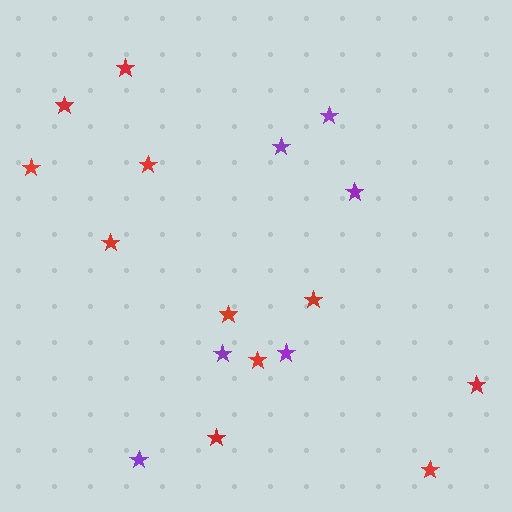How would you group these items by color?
There are 2 groups: one group of purple stars (6) and one group of red stars (11).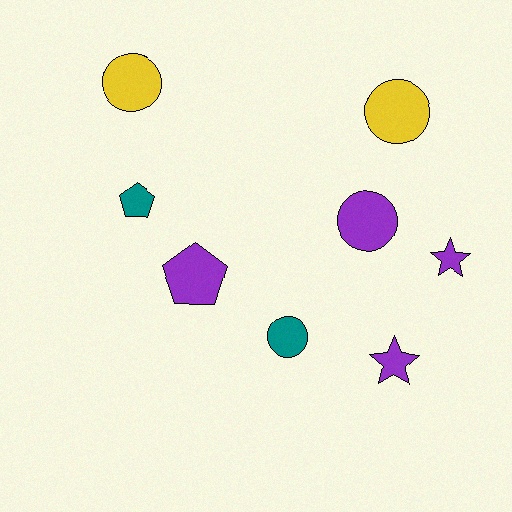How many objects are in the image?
There are 8 objects.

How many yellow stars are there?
There are no yellow stars.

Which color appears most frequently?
Purple, with 4 objects.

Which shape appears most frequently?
Circle, with 4 objects.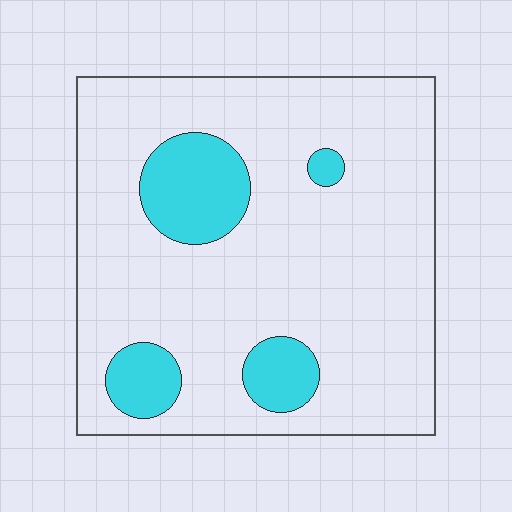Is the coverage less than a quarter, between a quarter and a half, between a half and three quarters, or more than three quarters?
Less than a quarter.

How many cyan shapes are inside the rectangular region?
4.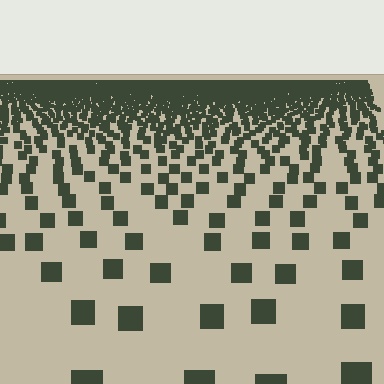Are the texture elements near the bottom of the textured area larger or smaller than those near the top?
Larger. Near the bottom, elements are closer to the viewer and appear at a bigger on-screen size.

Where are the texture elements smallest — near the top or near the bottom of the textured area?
Near the top.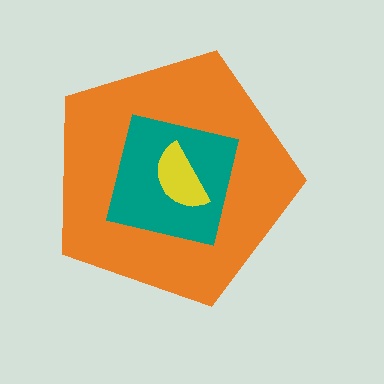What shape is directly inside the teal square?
The yellow semicircle.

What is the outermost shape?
The orange pentagon.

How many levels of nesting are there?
3.